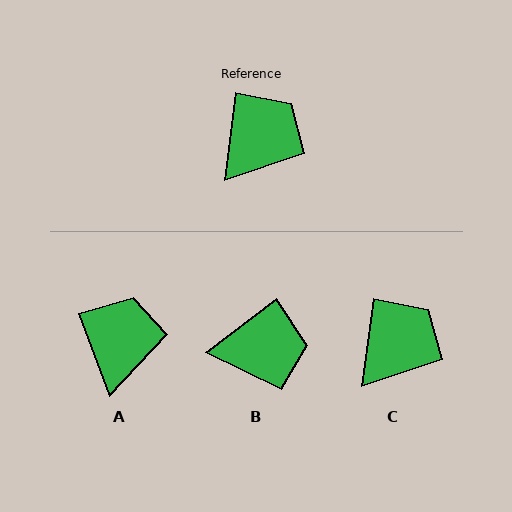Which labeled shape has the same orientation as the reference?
C.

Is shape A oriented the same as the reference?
No, it is off by about 28 degrees.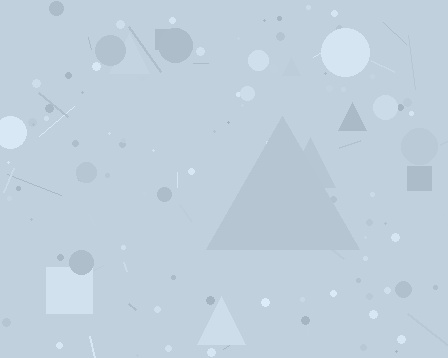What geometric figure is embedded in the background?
A triangle is embedded in the background.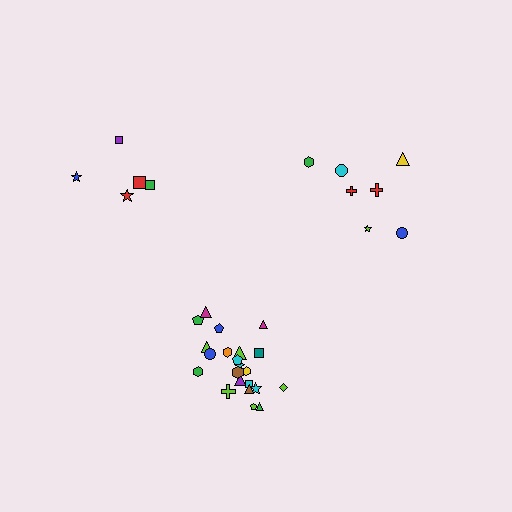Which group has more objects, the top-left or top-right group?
The top-right group.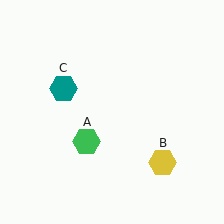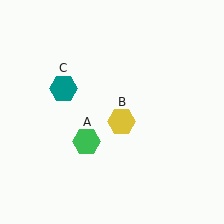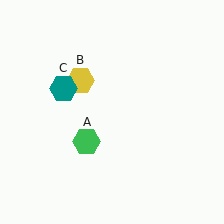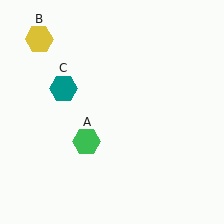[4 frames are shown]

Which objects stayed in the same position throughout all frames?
Green hexagon (object A) and teal hexagon (object C) remained stationary.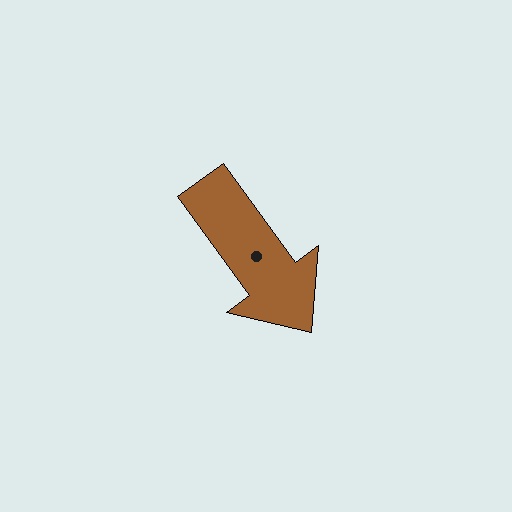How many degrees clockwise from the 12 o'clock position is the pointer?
Approximately 144 degrees.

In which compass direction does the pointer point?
Southeast.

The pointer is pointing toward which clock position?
Roughly 5 o'clock.